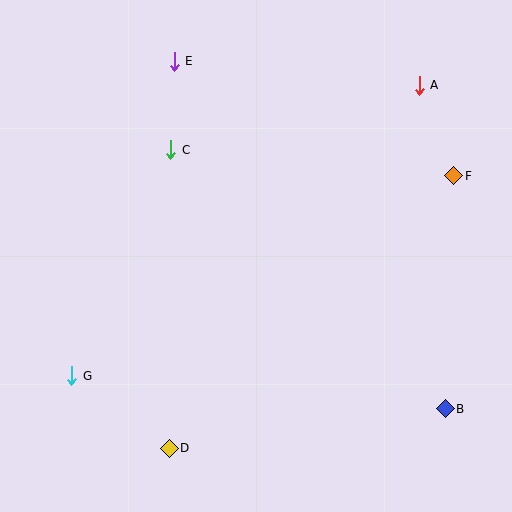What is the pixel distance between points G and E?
The distance between G and E is 331 pixels.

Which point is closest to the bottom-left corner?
Point G is closest to the bottom-left corner.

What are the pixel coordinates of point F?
Point F is at (454, 176).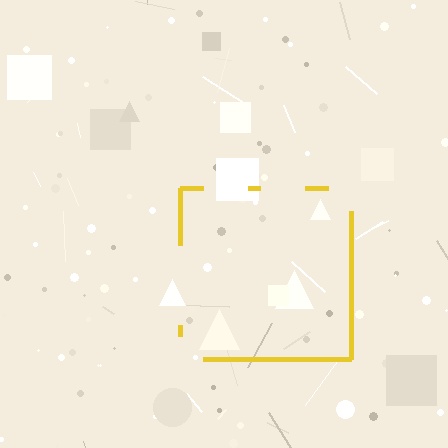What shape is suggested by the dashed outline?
The dashed outline suggests a square.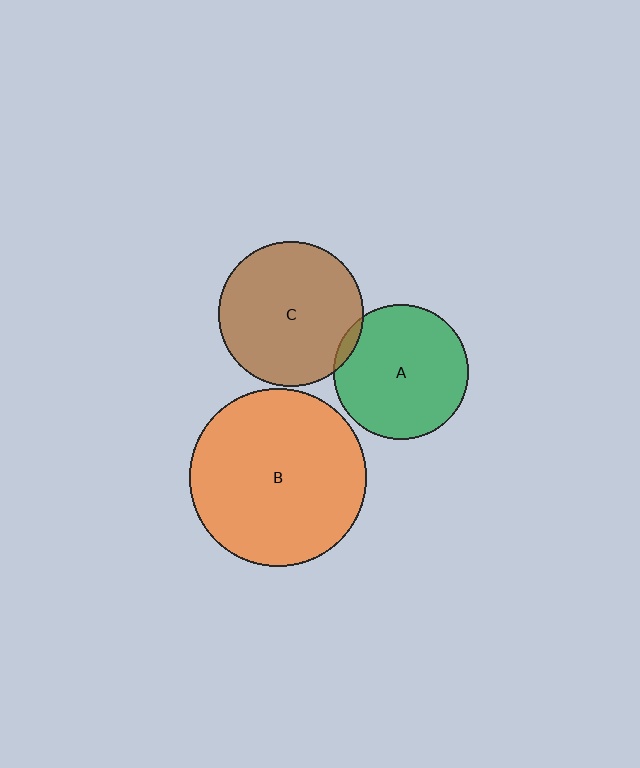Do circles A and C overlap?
Yes.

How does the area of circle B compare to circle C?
Approximately 1.5 times.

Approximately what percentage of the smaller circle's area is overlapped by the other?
Approximately 5%.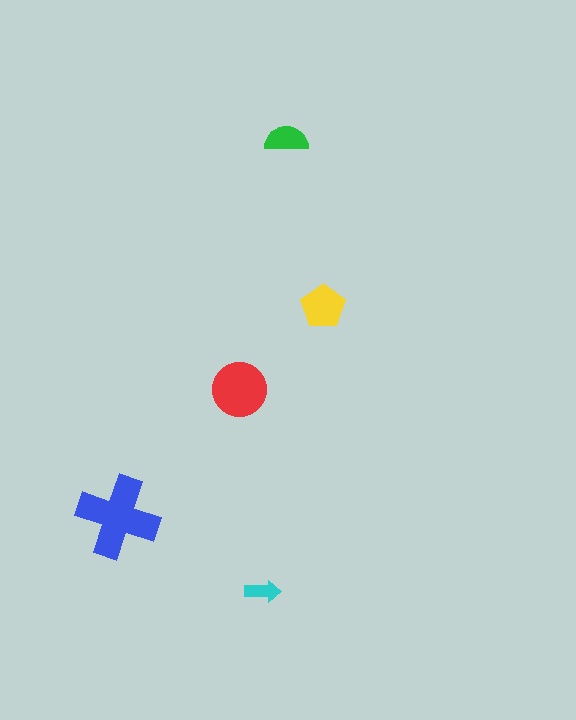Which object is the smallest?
The cyan arrow.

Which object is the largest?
The blue cross.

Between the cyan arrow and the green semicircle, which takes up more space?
The green semicircle.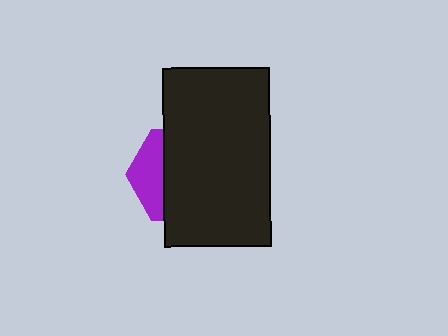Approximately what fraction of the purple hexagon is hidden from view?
Roughly 68% of the purple hexagon is hidden behind the black rectangle.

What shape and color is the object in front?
The object in front is a black rectangle.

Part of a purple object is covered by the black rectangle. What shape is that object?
It is a hexagon.